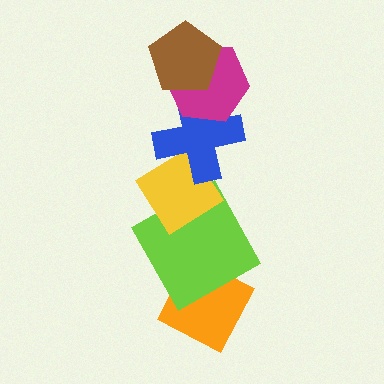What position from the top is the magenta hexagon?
The magenta hexagon is 2nd from the top.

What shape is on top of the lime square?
The yellow diamond is on top of the lime square.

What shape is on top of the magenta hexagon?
The brown pentagon is on top of the magenta hexagon.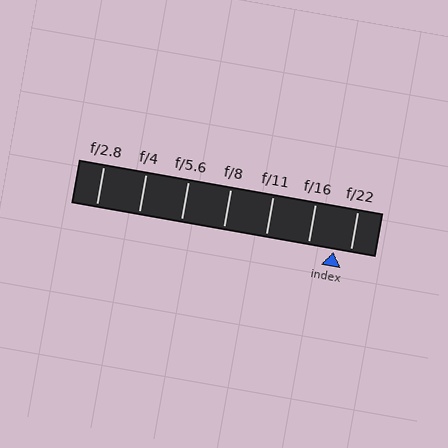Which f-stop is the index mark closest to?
The index mark is closest to f/22.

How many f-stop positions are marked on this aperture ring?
There are 7 f-stop positions marked.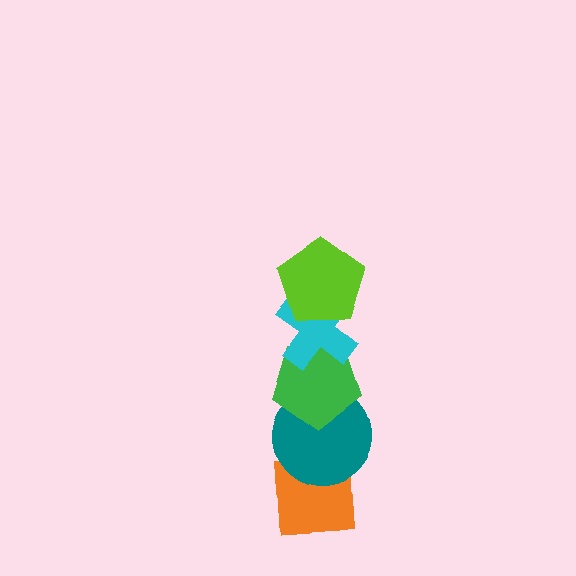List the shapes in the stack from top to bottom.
From top to bottom: the lime pentagon, the cyan cross, the green pentagon, the teal circle, the orange square.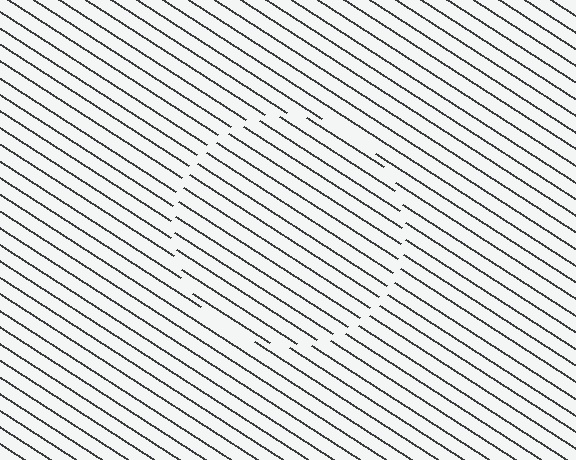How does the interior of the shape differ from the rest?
The interior of the shape contains the same grating, shifted by half a period — the contour is defined by the phase discontinuity where line-ends from the inner and outer gratings abut.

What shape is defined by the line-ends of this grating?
An illusory circle. The interior of the shape contains the same grating, shifted by half a period — the contour is defined by the phase discontinuity where line-ends from the inner and outer gratings abut.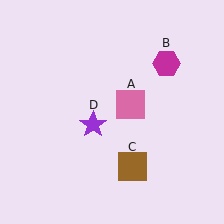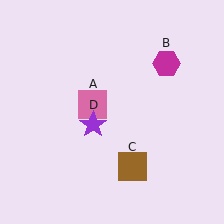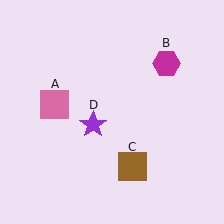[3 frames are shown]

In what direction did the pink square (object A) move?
The pink square (object A) moved left.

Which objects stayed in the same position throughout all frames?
Magenta hexagon (object B) and brown square (object C) and purple star (object D) remained stationary.